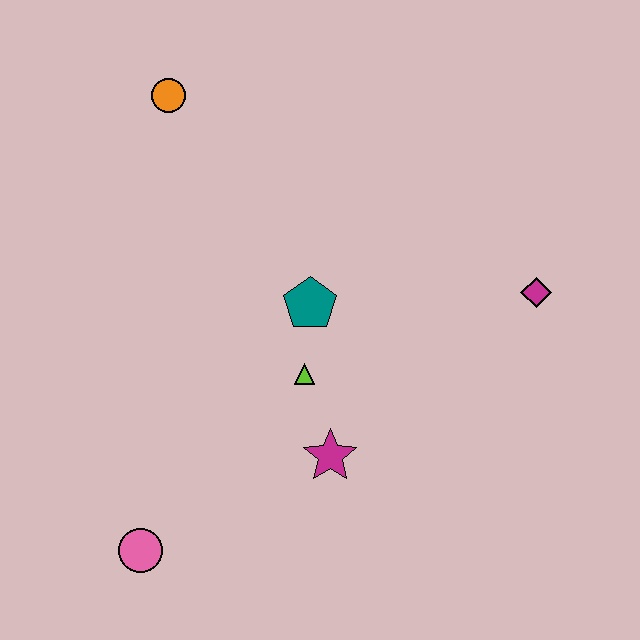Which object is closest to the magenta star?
The lime triangle is closest to the magenta star.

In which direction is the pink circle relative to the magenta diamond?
The pink circle is to the left of the magenta diamond.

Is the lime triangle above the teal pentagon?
No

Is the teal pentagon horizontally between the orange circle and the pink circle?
No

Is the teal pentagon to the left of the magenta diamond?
Yes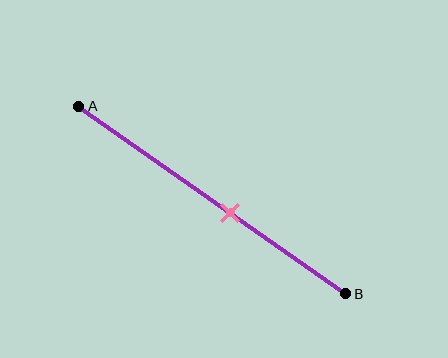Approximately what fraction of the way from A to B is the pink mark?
The pink mark is approximately 55% of the way from A to B.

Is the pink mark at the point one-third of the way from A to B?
No, the mark is at about 55% from A, not at the 33% one-third point.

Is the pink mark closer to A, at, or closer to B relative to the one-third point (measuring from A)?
The pink mark is closer to point B than the one-third point of segment AB.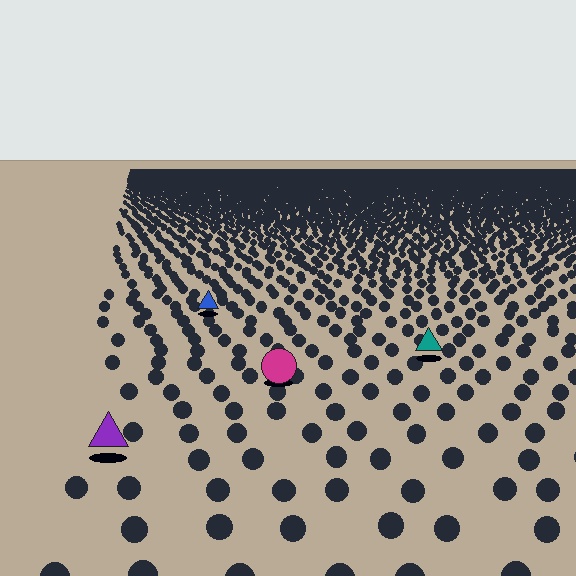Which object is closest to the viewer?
The purple triangle is closest. The texture marks near it are larger and more spread out.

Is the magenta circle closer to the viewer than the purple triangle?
No. The purple triangle is closer — you can tell from the texture gradient: the ground texture is coarser near it.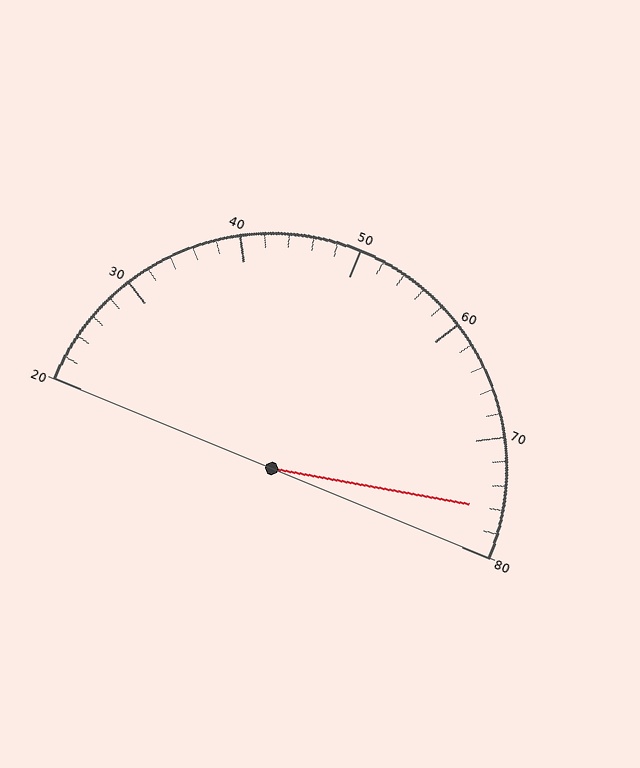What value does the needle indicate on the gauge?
The needle indicates approximately 76.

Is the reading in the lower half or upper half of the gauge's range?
The reading is in the upper half of the range (20 to 80).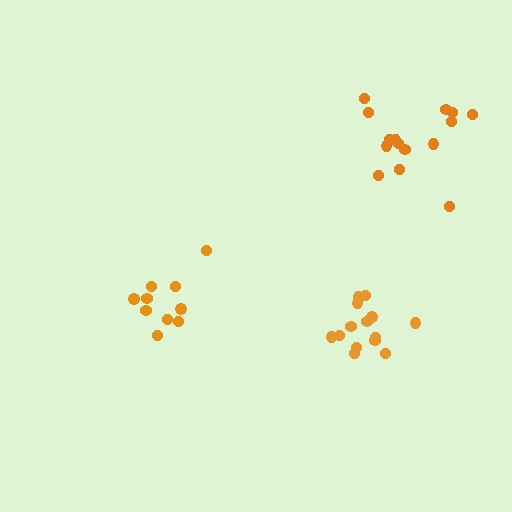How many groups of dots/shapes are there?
There are 3 groups.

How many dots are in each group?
Group 1: 14 dots, Group 2: 10 dots, Group 3: 15 dots (39 total).